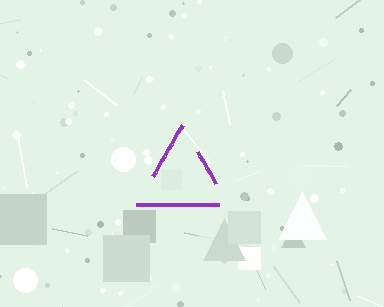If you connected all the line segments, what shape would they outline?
They would outline a triangle.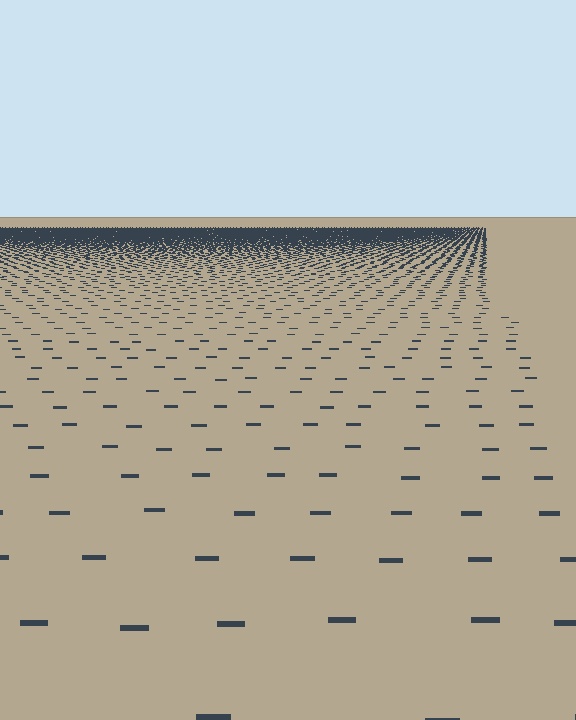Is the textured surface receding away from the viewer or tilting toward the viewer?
The surface is receding away from the viewer. Texture elements get smaller and denser toward the top.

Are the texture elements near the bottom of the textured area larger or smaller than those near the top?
Larger. Near the bottom, elements are closer to the viewer and appear at a bigger on-screen size.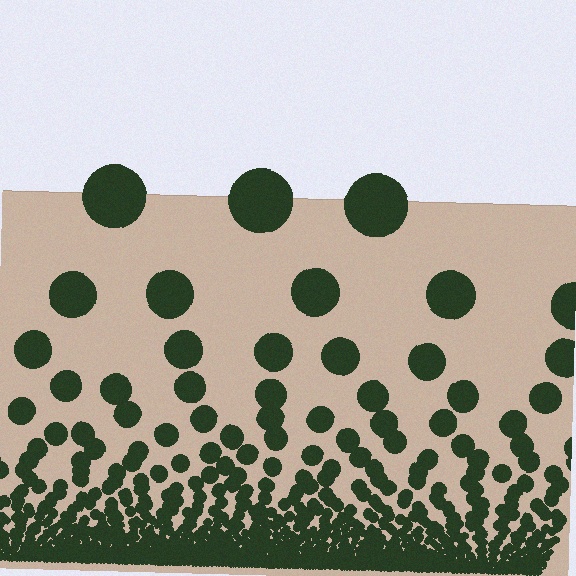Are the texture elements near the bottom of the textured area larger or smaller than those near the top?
Smaller. The gradient is inverted — elements near the bottom are smaller and denser.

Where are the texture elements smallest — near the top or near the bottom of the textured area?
Near the bottom.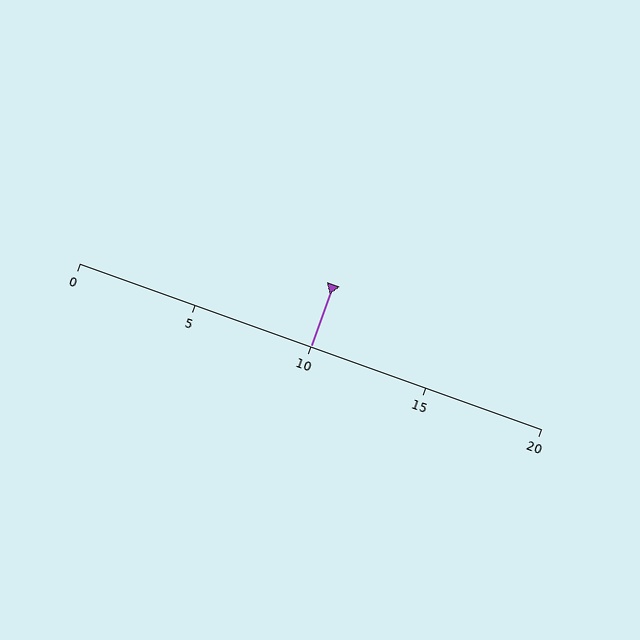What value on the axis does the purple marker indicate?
The marker indicates approximately 10.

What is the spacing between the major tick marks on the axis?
The major ticks are spaced 5 apart.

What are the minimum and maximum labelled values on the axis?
The axis runs from 0 to 20.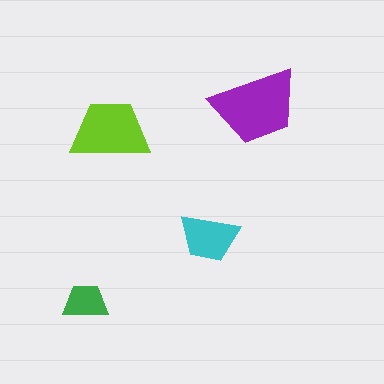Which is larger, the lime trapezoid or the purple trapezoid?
The purple one.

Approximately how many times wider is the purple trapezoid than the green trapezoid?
About 2 times wider.